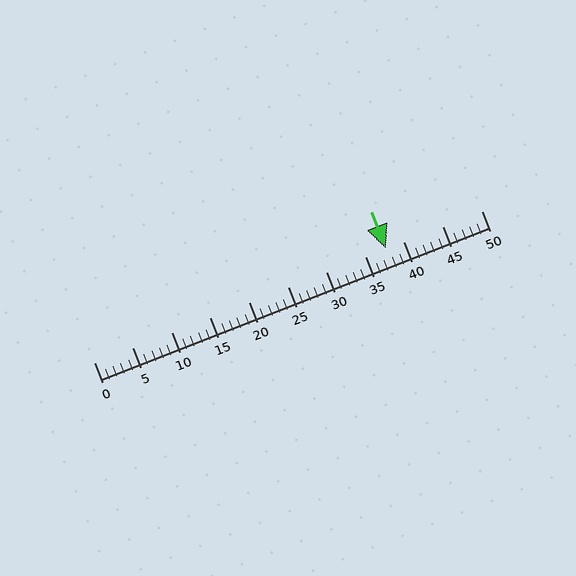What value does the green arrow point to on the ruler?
The green arrow points to approximately 38.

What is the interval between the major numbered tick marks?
The major tick marks are spaced 5 units apart.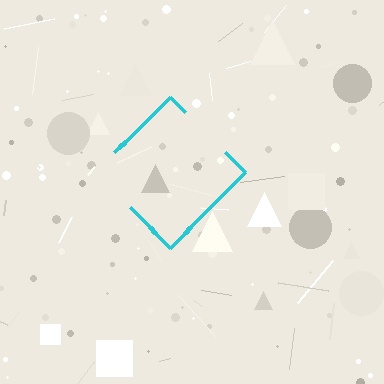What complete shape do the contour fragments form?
The contour fragments form a diamond.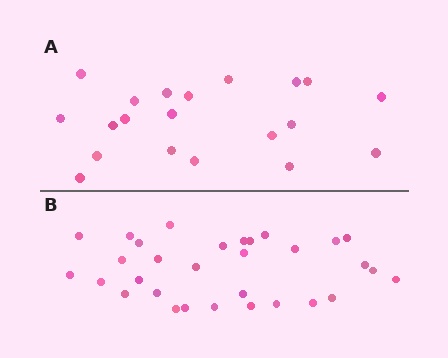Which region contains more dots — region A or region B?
Region B (the bottom region) has more dots.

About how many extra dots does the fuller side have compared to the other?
Region B has roughly 12 or so more dots than region A.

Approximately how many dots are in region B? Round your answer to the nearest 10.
About 30 dots. (The exact count is 31, which rounds to 30.)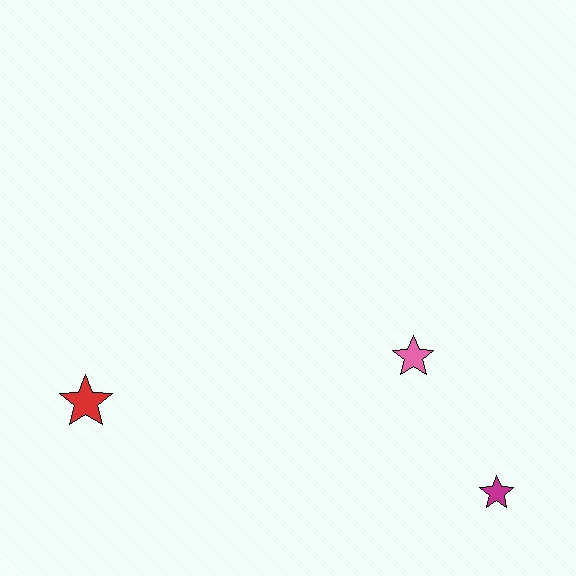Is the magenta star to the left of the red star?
No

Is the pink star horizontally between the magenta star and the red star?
Yes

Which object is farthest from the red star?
The magenta star is farthest from the red star.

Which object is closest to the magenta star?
The pink star is closest to the magenta star.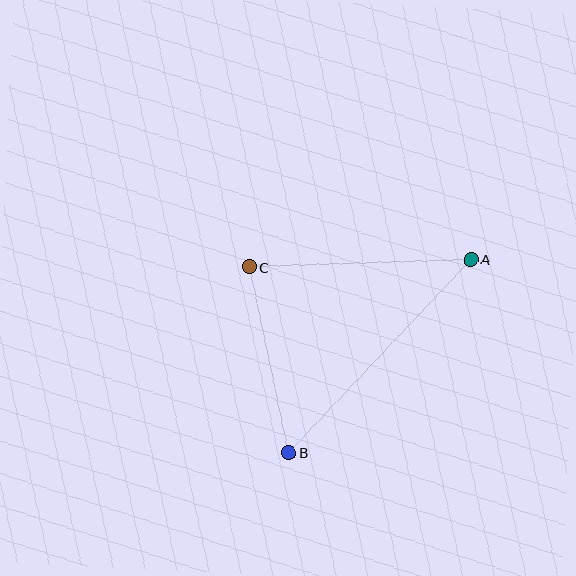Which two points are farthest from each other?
Points A and B are farthest from each other.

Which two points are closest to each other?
Points B and C are closest to each other.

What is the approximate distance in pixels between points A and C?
The distance between A and C is approximately 222 pixels.